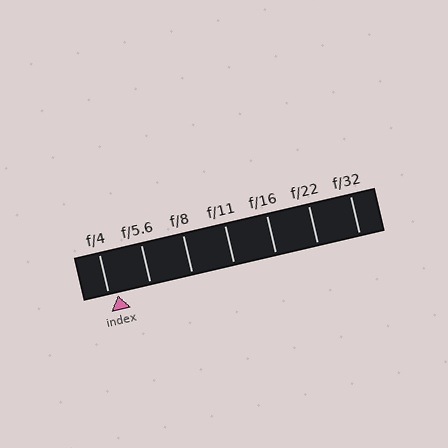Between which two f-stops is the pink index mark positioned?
The index mark is between f/4 and f/5.6.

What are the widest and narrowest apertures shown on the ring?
The widest aperture shown is f/4 and the narrowest is f/32.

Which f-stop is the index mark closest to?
The index mark is closest to f/4.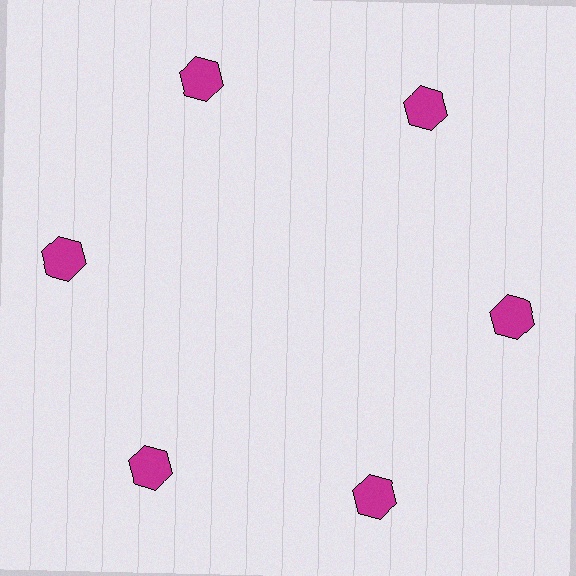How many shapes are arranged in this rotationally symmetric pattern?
There are 6 shapes, arranged in 6 groups of 1.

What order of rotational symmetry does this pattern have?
This pattern has 6-fold rotational symmetry.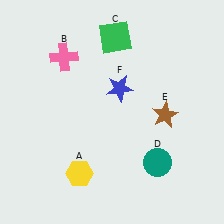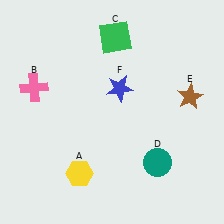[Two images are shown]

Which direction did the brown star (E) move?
The brown star (E) moved right.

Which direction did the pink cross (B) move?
The pink cross (B) moved down.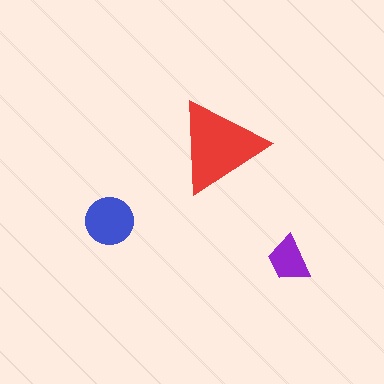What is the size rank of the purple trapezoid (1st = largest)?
3rd.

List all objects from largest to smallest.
The red triangle, the blue circle, the purple trapezoid.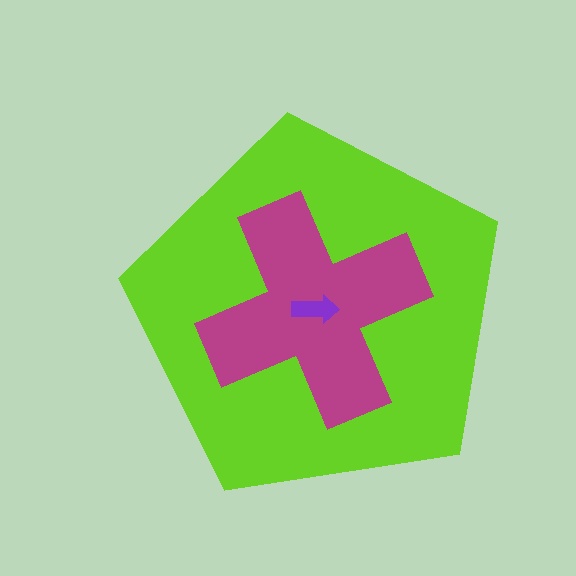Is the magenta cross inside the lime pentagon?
Yes.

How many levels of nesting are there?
3.